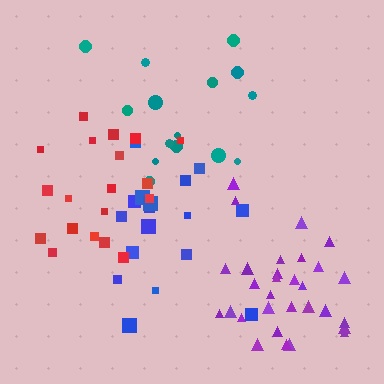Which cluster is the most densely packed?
Purple.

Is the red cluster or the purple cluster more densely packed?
Purple.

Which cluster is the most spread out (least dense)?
Teal.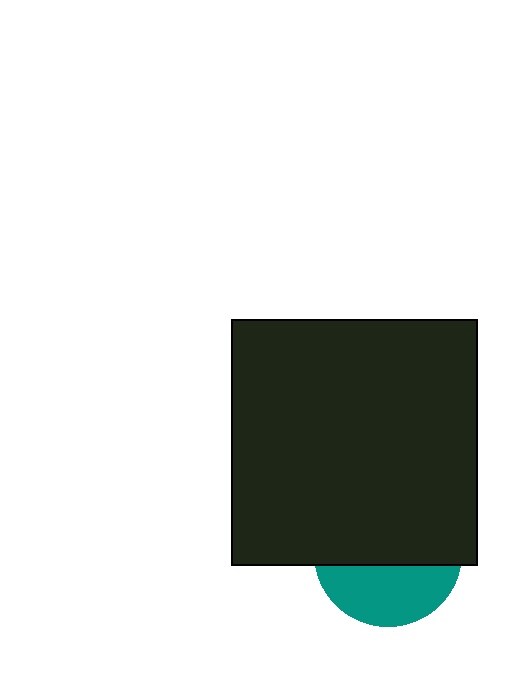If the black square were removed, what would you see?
You would see the complete teal circle.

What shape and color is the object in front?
The object in front is a black square.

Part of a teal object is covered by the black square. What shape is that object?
It is a circle.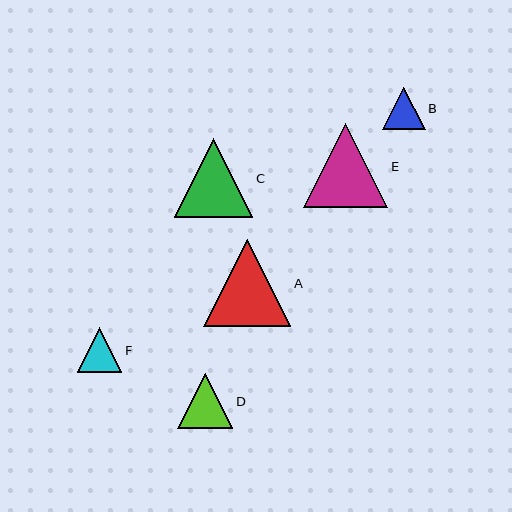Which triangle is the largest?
Triangle A is the largest with a size of approximately 87 pixels.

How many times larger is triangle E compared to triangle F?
Triangle E is approximately 1.9 times the size of triangle F.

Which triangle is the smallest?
Triangle B is the smallest with a size of approximately 43 pixels.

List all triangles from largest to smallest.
From largest to smallest: A, E, C, D, F, B.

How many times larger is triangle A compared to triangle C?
Triangle A is approximately 1.1 times the size of triangle C.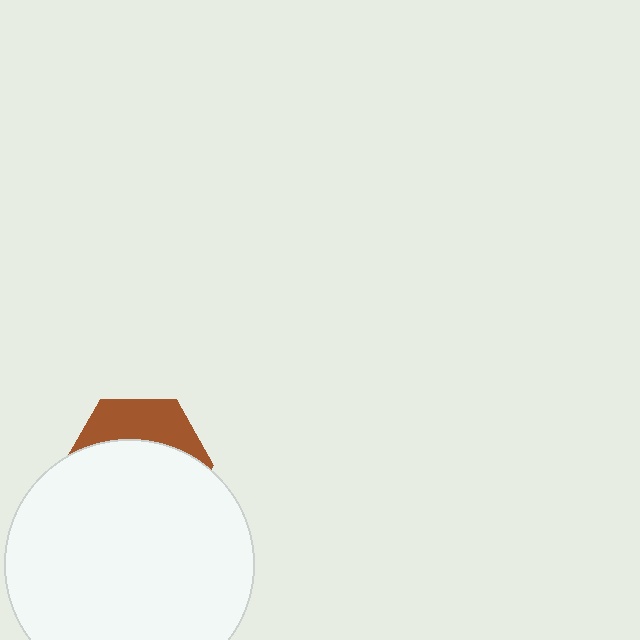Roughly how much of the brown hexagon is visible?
A small part of it is visible (roughly 32%).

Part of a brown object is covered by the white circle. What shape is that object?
It is a hexagon.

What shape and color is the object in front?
The object in front is a white circle.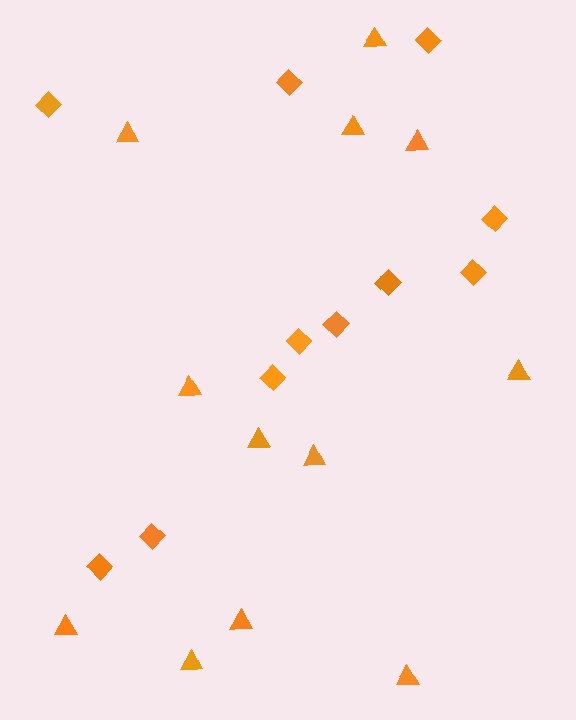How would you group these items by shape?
There are 2 groups: one group of triangles (12) and one group of diamonds (11).